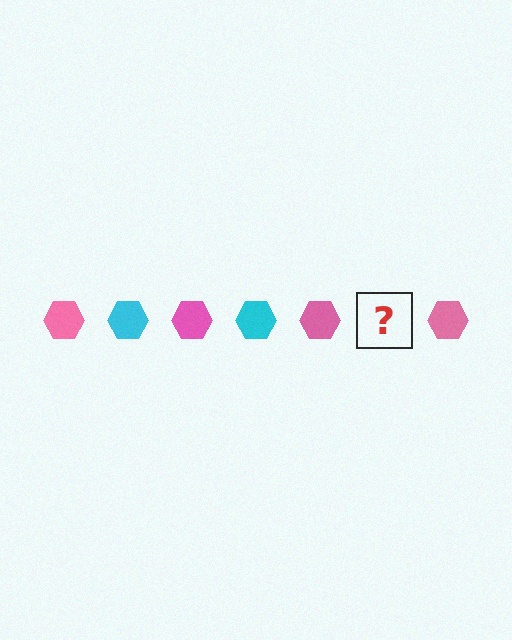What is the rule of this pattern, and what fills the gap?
The rule is that the pattern cycles through pink, cyan hexagons. The gap should be filled with a cyan hexagon.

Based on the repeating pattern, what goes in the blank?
The blank should be a cyan hexagon.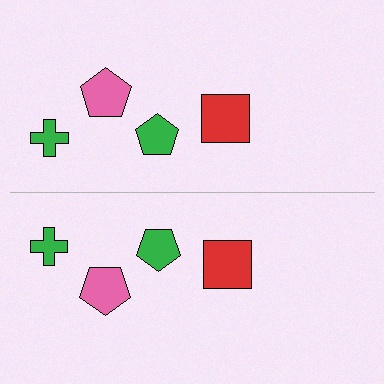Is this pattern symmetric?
Yes, this pattern has bilateral (reflection) symmetry.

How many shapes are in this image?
There are 8 shapes in this image.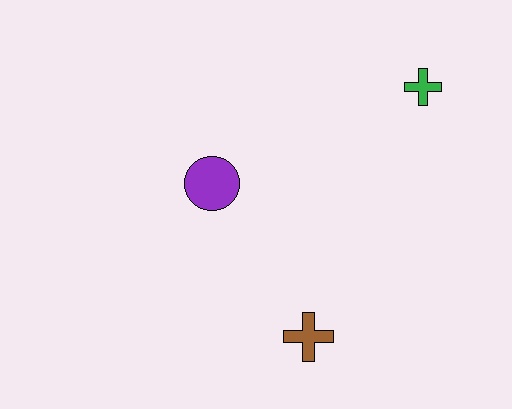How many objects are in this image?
There are 3 objects.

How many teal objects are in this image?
There are no teal objects.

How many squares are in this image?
There are no squares.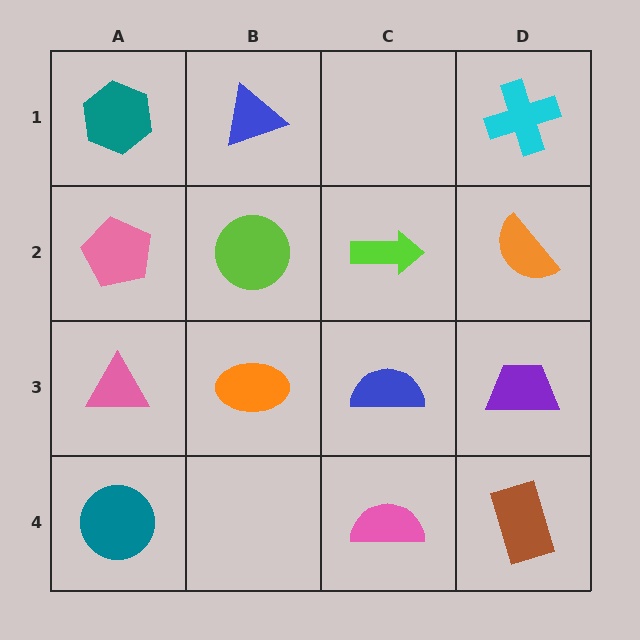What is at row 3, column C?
A blue semicircle.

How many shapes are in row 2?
4 shapes.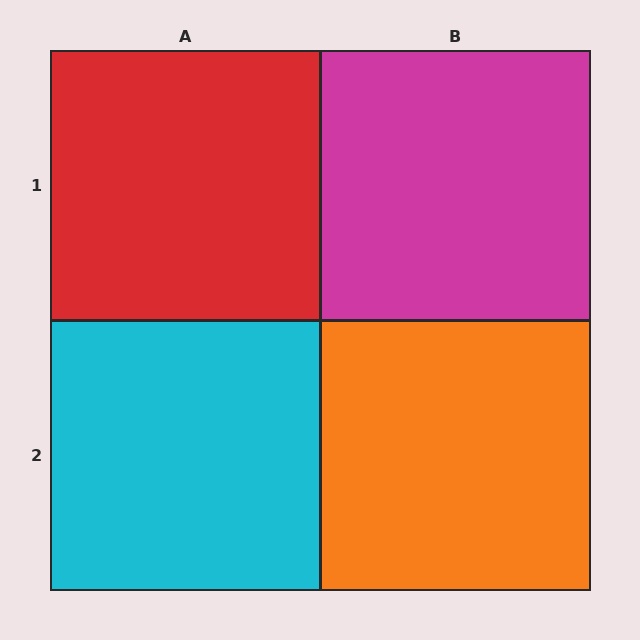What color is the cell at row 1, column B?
Magenta.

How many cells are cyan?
1 cell is cyan.